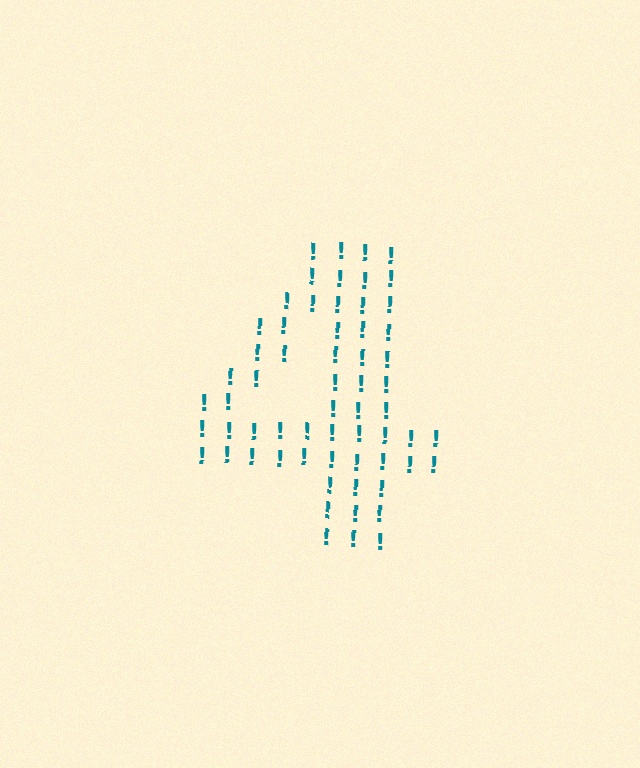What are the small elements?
The small elements are exclamation marks.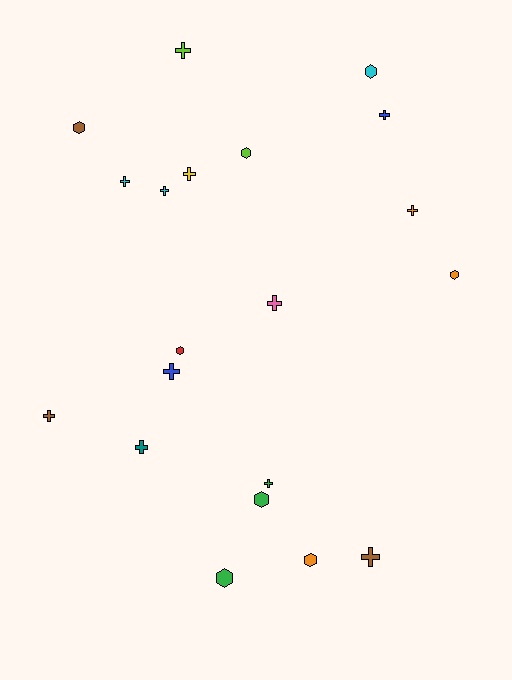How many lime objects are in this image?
There are 2 lime objects.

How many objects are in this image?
There are 20 objects.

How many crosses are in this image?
There are 12 crosses.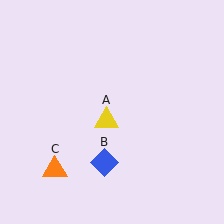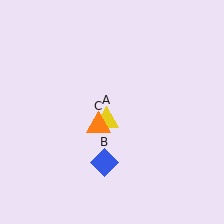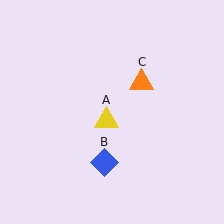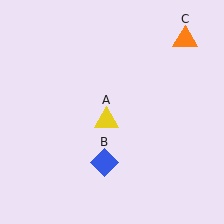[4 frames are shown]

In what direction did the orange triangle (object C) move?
The orange triangle (object C) moved up and to the right.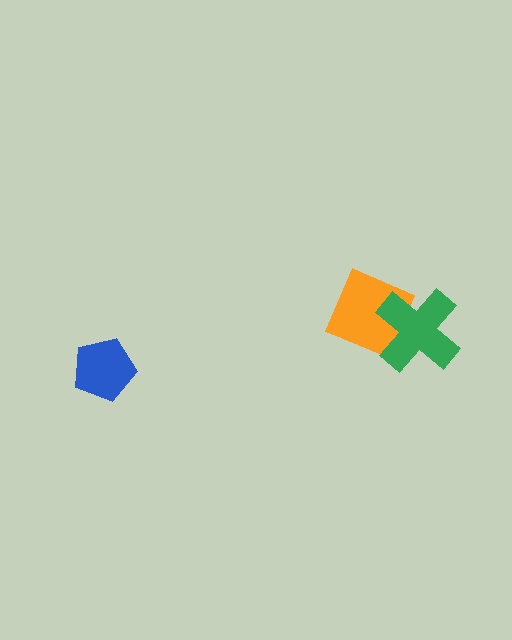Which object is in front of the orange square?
The green cross is in front of the orange square.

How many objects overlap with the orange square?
1 object overlaps with the orange square.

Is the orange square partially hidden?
Yes, it is partially covered by another shape.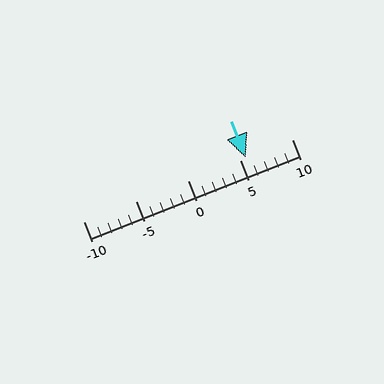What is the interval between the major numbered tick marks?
The major tick marks are spaced 5 units apart.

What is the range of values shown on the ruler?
The ruler shows values from -10 to 10.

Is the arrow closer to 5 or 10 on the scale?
The arrow is closer to 5.